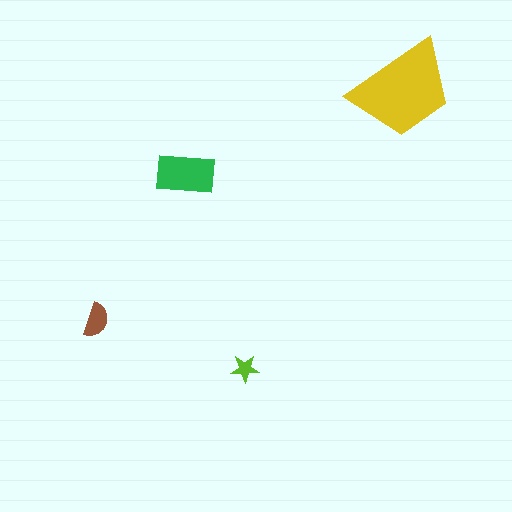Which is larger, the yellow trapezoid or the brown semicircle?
The yellow trapezoid.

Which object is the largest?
The yellow trapezoid.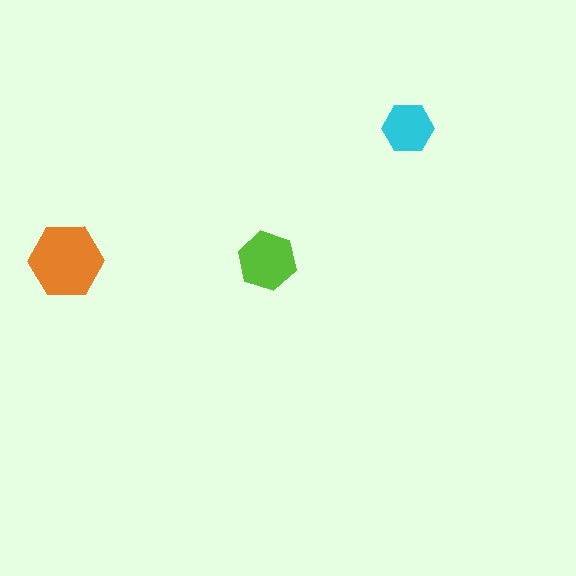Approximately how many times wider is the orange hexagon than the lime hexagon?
About 1.5 times wider.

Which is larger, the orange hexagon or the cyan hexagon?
The orange one.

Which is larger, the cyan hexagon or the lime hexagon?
The lime one.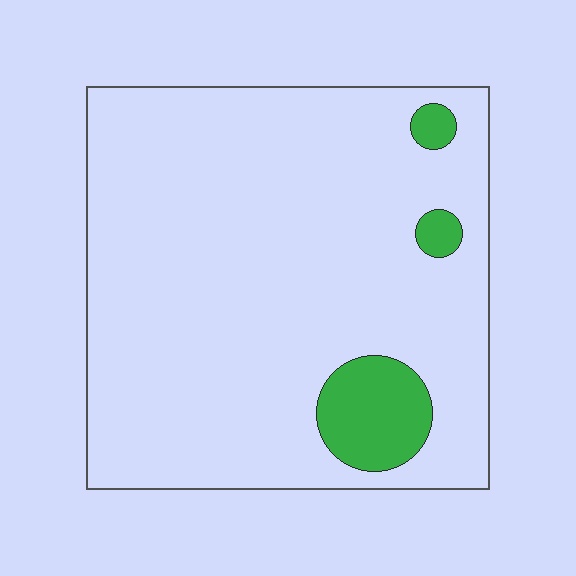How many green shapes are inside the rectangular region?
3.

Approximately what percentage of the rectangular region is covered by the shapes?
Approximately 10%.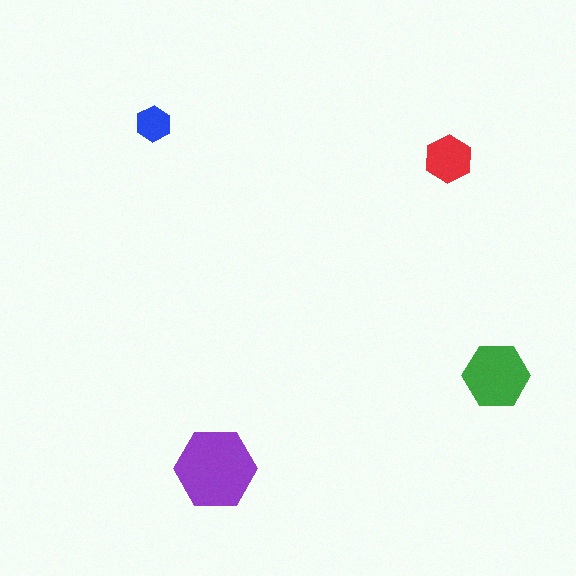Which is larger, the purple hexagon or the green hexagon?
The purple one.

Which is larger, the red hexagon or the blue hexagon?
The red one.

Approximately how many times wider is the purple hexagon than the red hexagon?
About 1.5 times wider.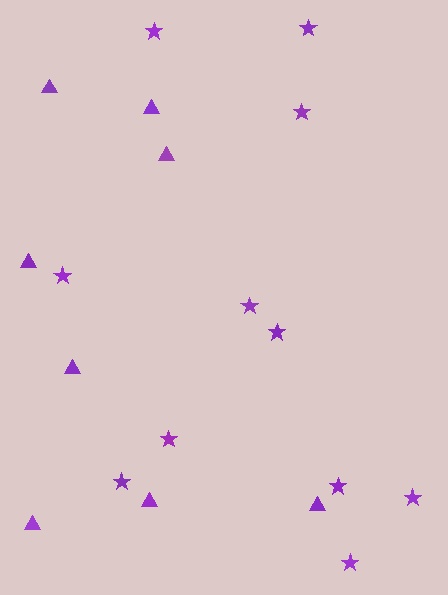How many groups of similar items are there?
There are 2 groups: one group of triangles (8) and one group of stars (11).